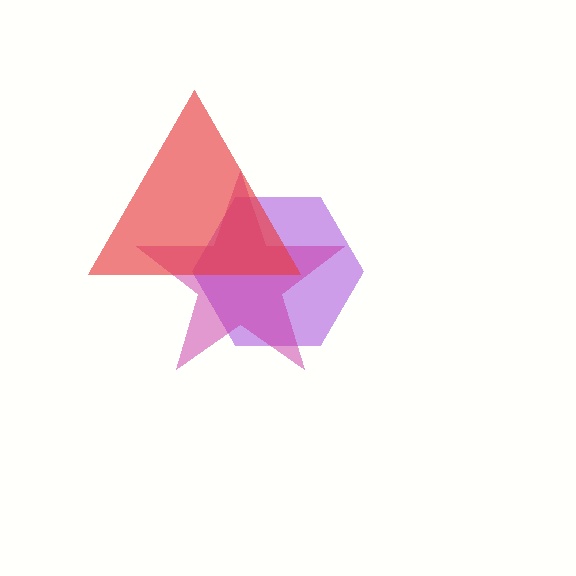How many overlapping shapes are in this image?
There are 3 overlapping shapes in the image.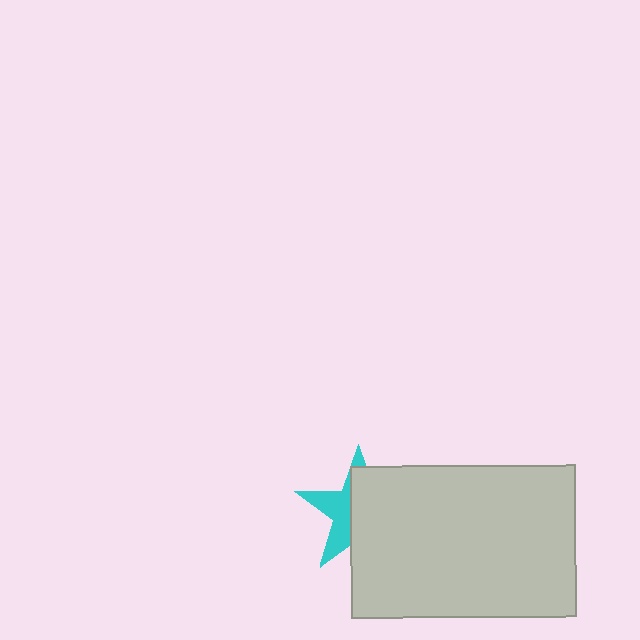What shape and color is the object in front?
The object in front is a light gray rectangle.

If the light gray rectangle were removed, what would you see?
You would see the complete cyan star.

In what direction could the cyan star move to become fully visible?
The cyan star could move left. That would shift it out from behind the light gray rectangle entirely.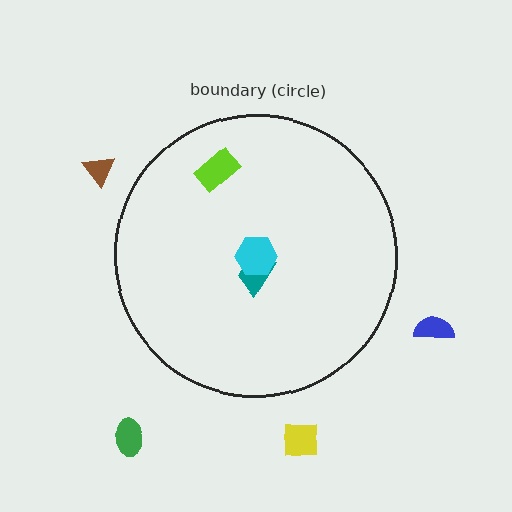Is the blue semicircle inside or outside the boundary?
Outside.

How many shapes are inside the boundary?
3 inside, 4 outside.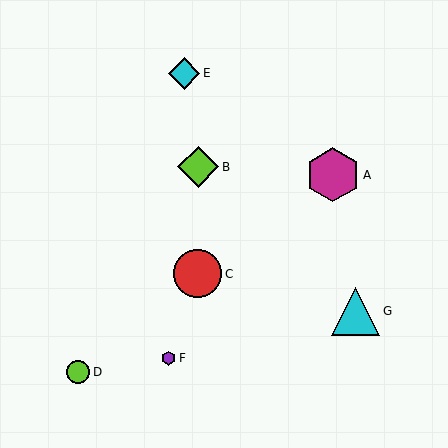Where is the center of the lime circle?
The center of the lime circle is at (78, 372).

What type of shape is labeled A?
Shape A is a magenta hexagon.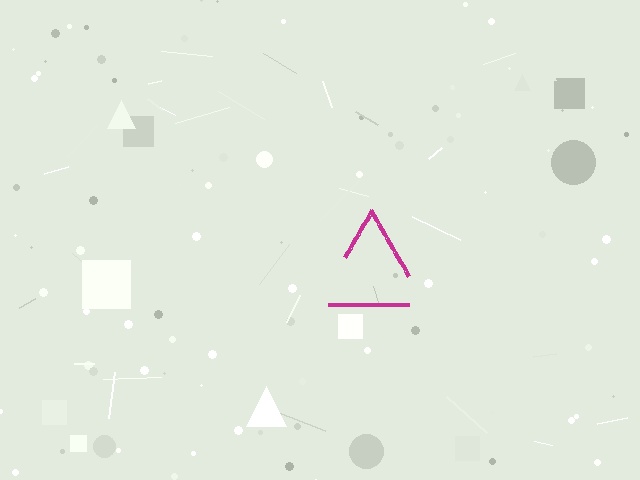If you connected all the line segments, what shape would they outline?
They would outline a triangle.